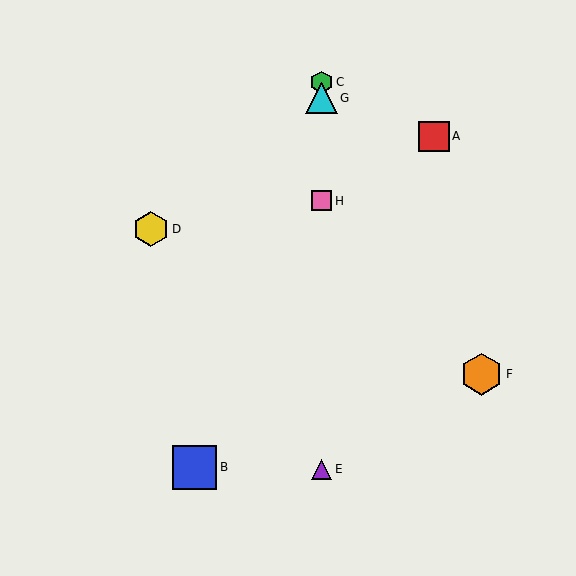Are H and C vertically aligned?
Yes, both are at x≈322.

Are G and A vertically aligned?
No, G is at x≈322 and A is at x≈434.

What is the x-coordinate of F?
Object F is at x≈482.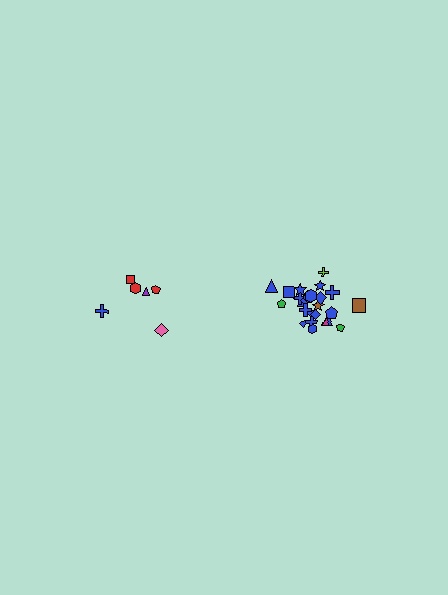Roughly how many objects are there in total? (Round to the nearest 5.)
Roughly 30 objects in total.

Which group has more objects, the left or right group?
The right group.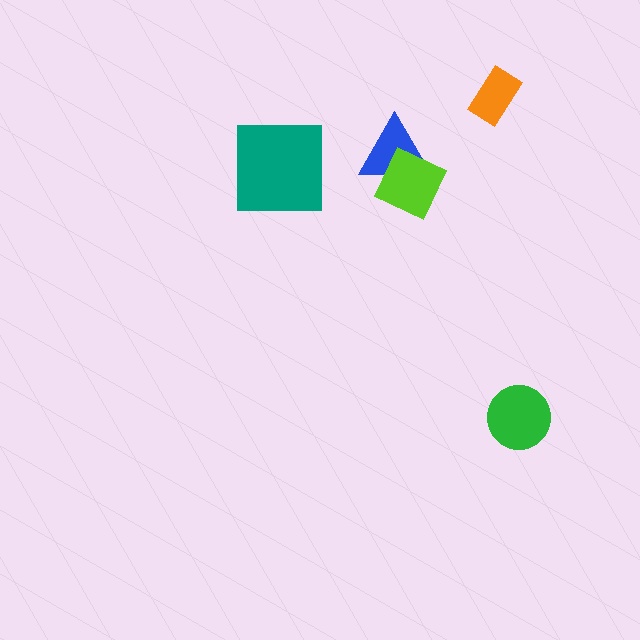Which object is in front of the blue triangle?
The lime diamond is in front of the blue triangle.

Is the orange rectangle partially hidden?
No, no other shape covers it.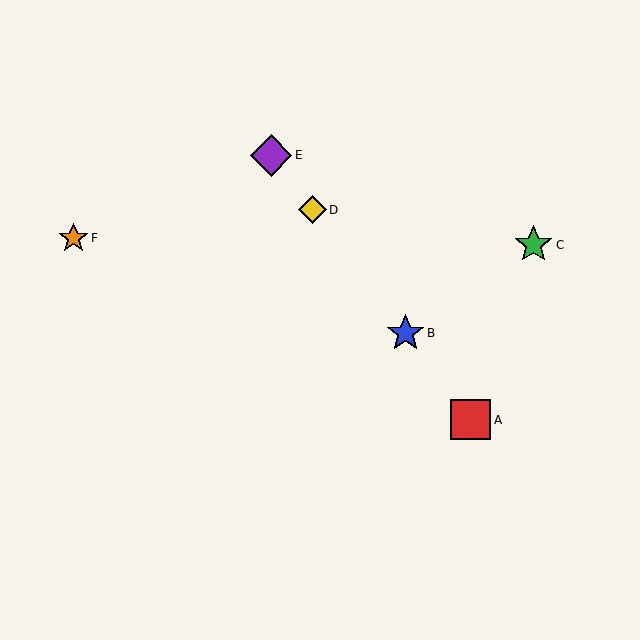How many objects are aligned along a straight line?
4 objects (A, B, D, E) are aligned along a straight line.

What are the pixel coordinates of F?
Object F is at (73, 238).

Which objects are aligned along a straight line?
Objects A, B, D, E are aligned along a straight line.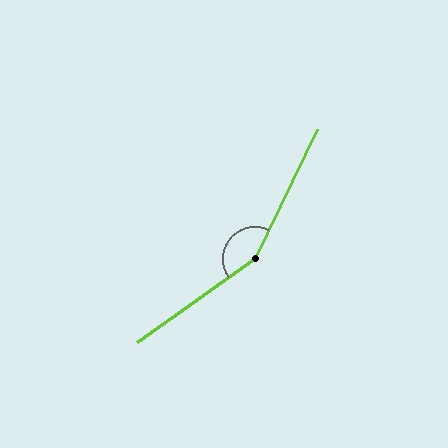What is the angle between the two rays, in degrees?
Approximately 151 degrees.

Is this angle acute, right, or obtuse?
It is obtuse.